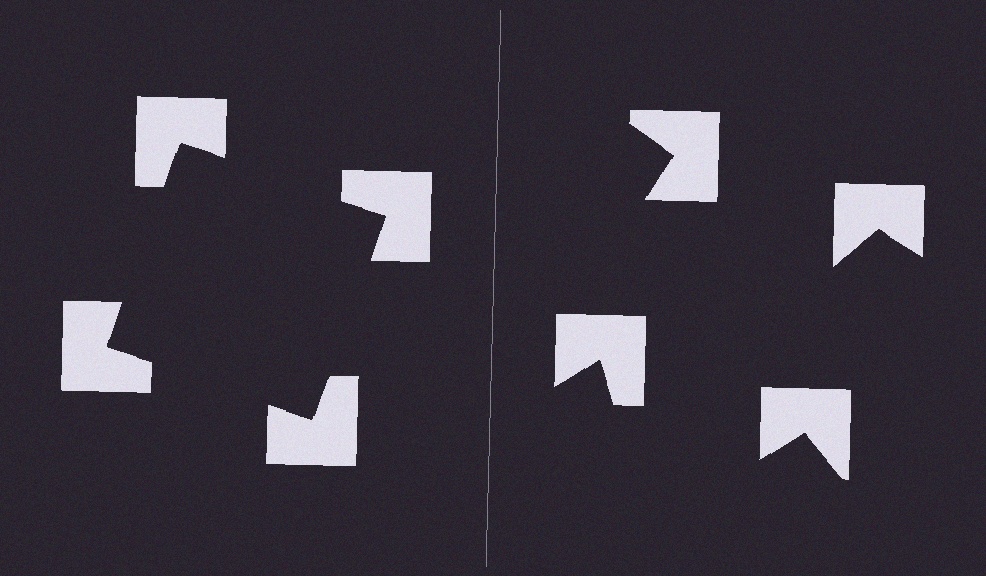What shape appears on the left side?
An illusory square.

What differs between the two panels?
The notched squares are positioned identically on both sides; only the wedge orientations differ. On the left they align to a square; on the right they are misaligned.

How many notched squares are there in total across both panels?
8 — 4 on each side.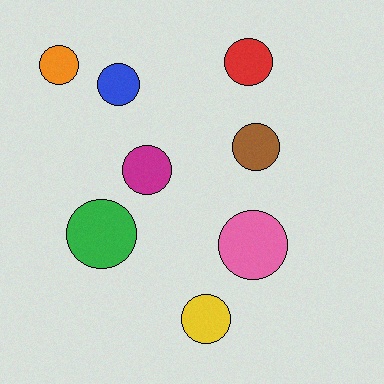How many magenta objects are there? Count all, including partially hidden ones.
There is 1 magenta object.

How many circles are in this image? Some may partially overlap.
There are 8 circles.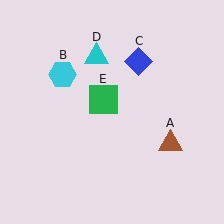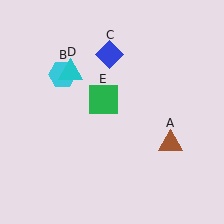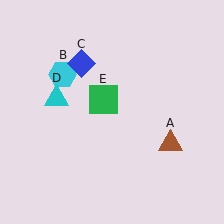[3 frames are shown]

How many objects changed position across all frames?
2 objects changed position: blue diamond (object C), cyan triangle (object D).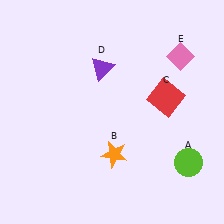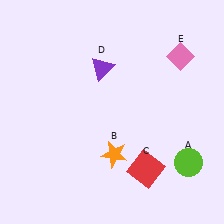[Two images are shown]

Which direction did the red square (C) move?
The red square (C) moved down.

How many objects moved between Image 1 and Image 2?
1 object moved between the two images.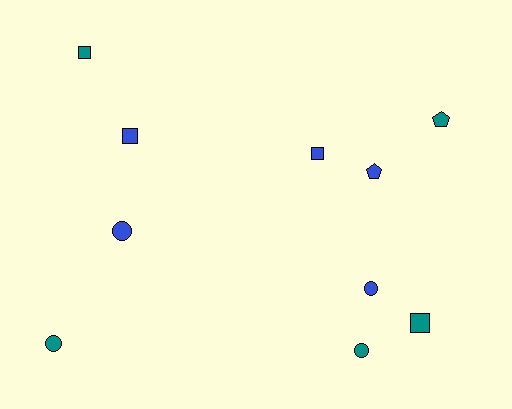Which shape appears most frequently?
Circle, with 4 objects.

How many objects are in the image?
There are 10 objects.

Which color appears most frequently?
Teal, with 5 objects.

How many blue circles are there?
There are 2 blue circles.